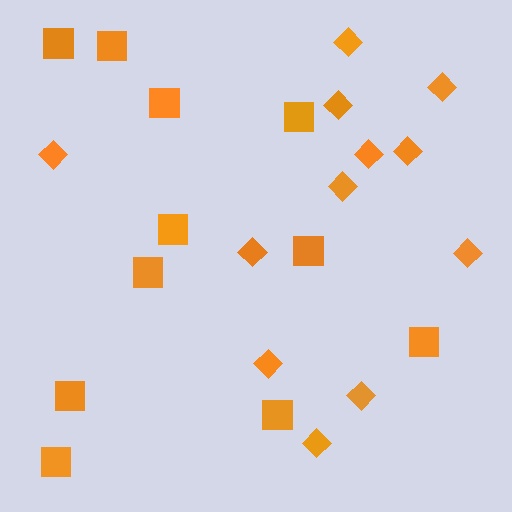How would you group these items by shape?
There are 2 groups: one group of squares (11) and one group of diamonds (12).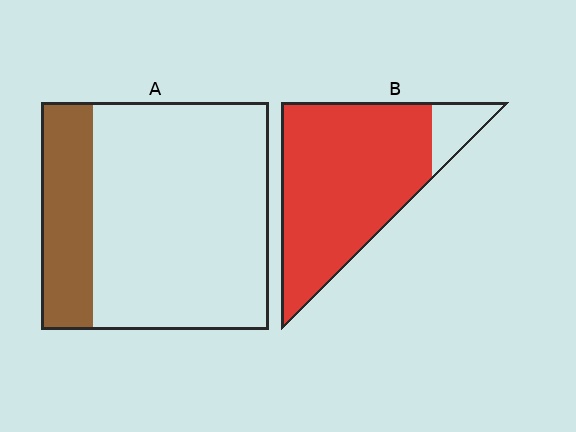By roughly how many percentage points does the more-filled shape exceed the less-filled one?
By roughly 65 percentage points (B over A).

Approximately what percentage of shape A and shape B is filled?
A is approximately 25% and B is approximately 90%.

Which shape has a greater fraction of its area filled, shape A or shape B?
Shape B.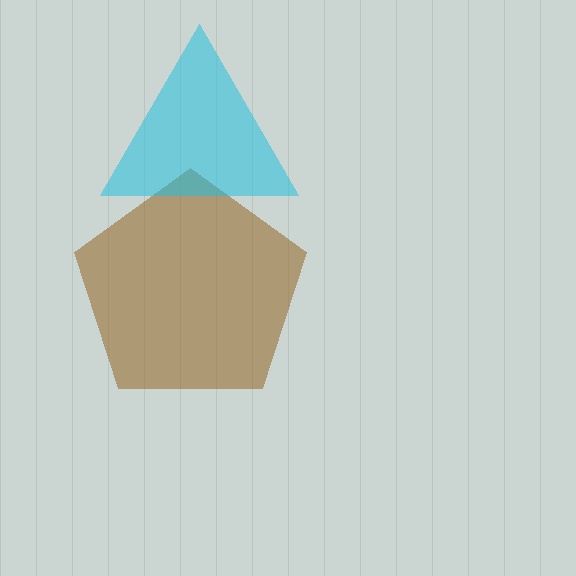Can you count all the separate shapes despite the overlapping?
Yes, there are 2 separate shapes.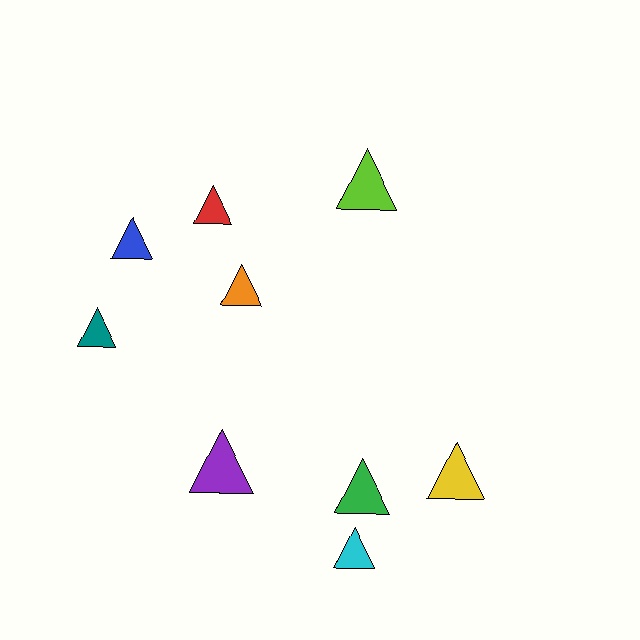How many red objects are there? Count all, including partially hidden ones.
There is 1 red object.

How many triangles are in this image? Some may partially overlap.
There are 9 triangles.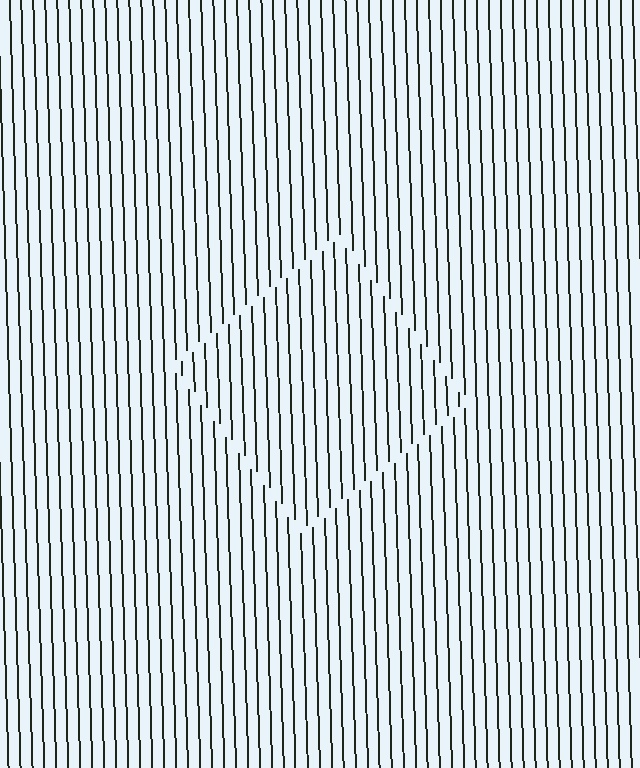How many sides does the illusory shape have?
4 sides — the line-ends trace a square.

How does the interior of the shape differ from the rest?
The interior of the shape contains the same grating, shifted by half a period — the contour is defined by the phase discontinuity where line-ends from the inner and outer gratings abut.